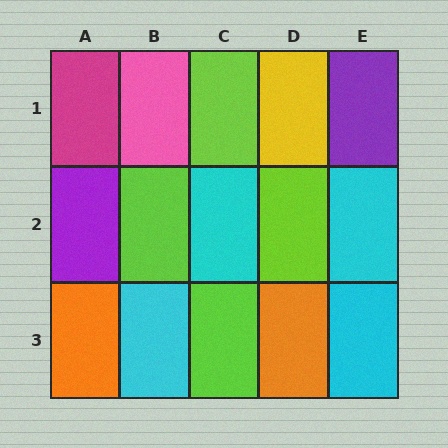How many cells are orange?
2 cells are orange.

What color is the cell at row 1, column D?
Yellow.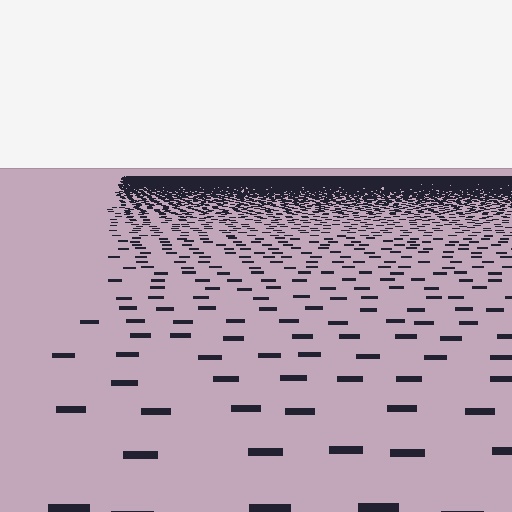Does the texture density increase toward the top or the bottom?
Density increases toward the top.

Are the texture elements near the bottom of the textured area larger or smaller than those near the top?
Larger. Near the bottom, elements are closer to the viewer and appear at a bigger on-screen size.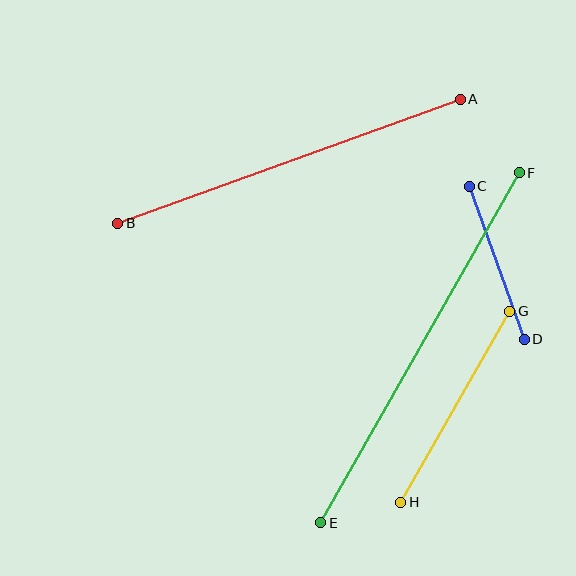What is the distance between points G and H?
The distance is approximately 220 pixels.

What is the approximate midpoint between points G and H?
The midpoint is at approximately (455, 407) pixels.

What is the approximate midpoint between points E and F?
The midpoint is at approximately (420, 348) pixels.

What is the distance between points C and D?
The distance is approximately 163 pixels.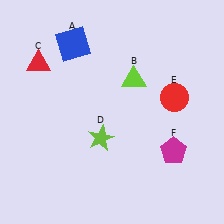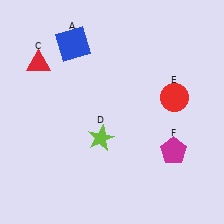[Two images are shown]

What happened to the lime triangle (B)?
The lime triangle (B) was removed in Image 2. It was in the top-right area of Image 1.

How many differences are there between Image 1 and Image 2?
There is 1 difference between the two images.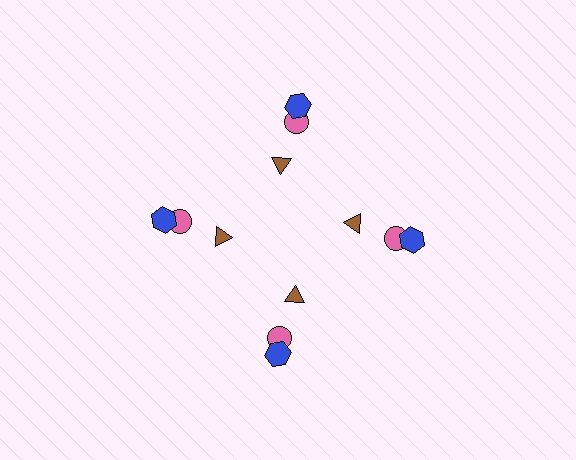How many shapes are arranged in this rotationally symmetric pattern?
There are 12 shapes, arranged in 4 groups of 3.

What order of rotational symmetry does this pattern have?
This pattern has 4-fold rotational symmetry.